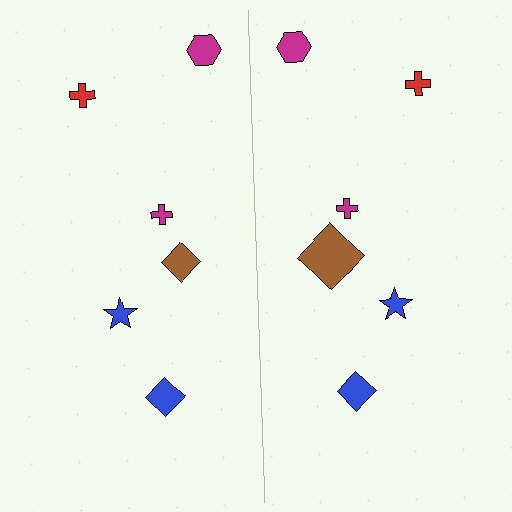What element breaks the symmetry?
The brown diamond on the right side has a different size than its mirror counterpart.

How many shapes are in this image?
There are 12 shapes in this image.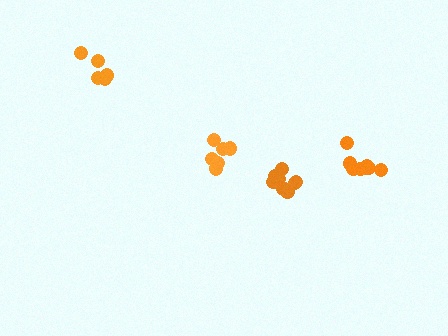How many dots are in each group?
Group 1: 8 dots, Group 2: 5 dots, Group 3: 9 dots, Group 4: 6 dots (28 total).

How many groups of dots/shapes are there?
There are 4 groups.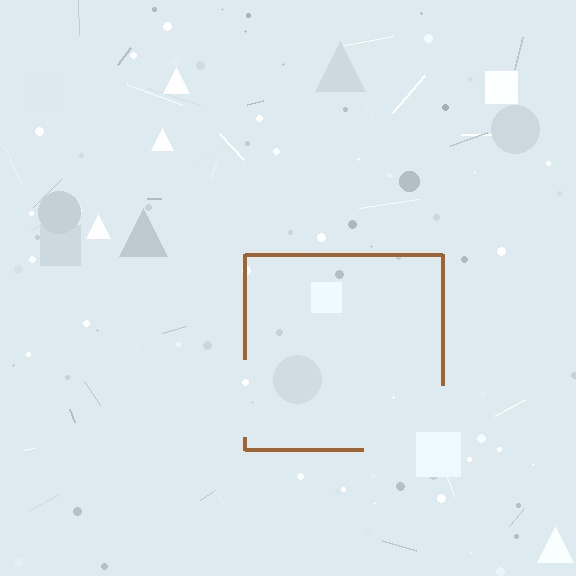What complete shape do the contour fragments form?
The contour fragments form a square.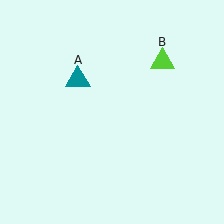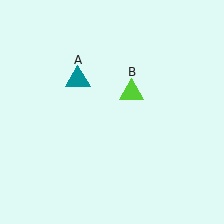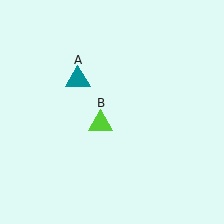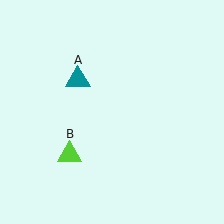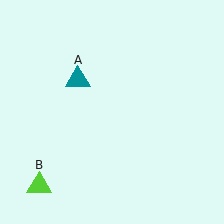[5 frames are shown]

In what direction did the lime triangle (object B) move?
The lime triangle (object B) moved down and to the left.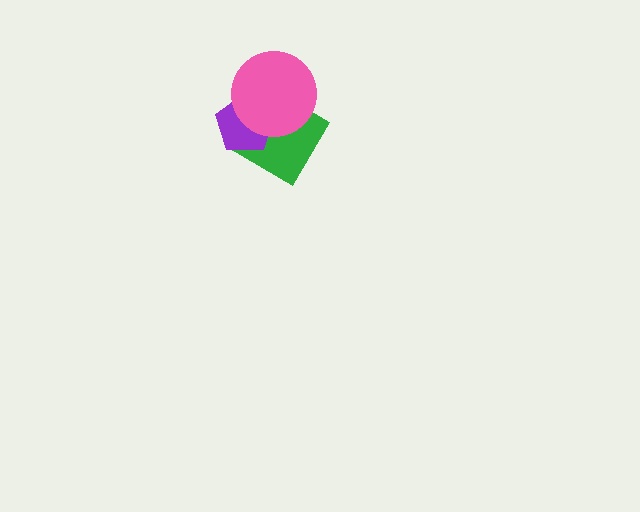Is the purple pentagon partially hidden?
Yes, it is partially covered by another shape.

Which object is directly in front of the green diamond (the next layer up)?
The purple pentagon is directly in front of the green diamond.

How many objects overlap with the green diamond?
2 objects overlap with the green diamond.